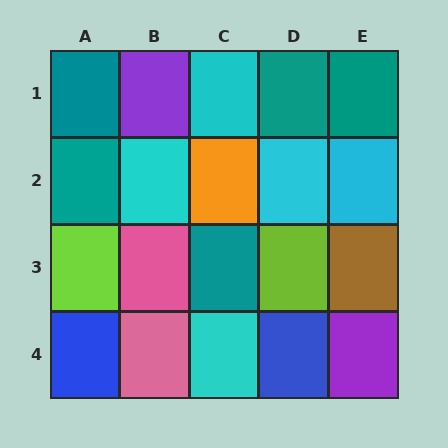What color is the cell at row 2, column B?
Cyan.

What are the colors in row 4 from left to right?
Blue, pink, cyan, blue, purple.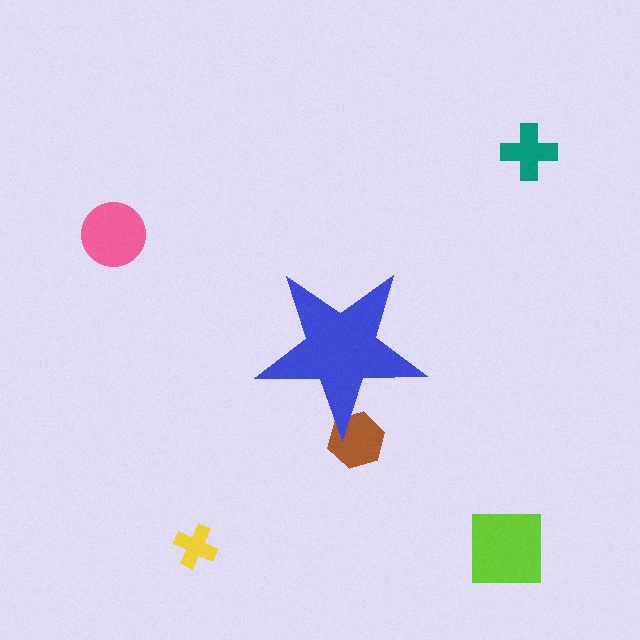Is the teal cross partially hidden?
No, the teal cross is fully visible.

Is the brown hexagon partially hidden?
Yes, the brown hexagon is partially hidden behind the blue star.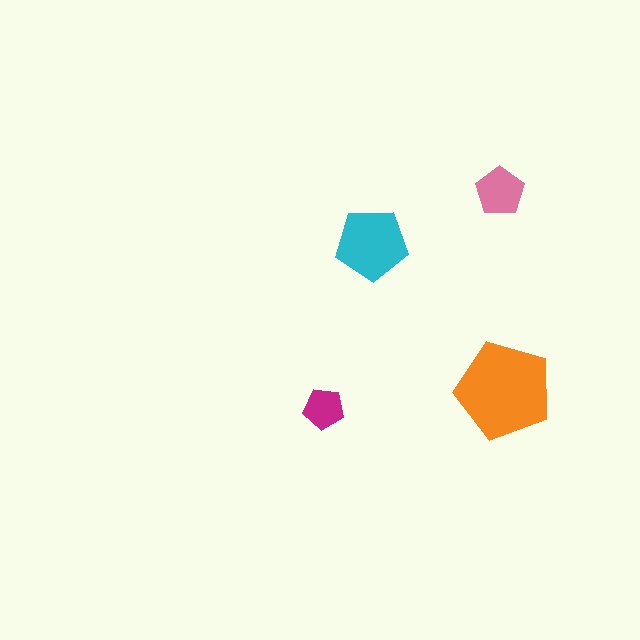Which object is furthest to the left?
The magenta pentagon is leftmost.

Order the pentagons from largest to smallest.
the orange one, the cyan one, the pink one, the magenta one.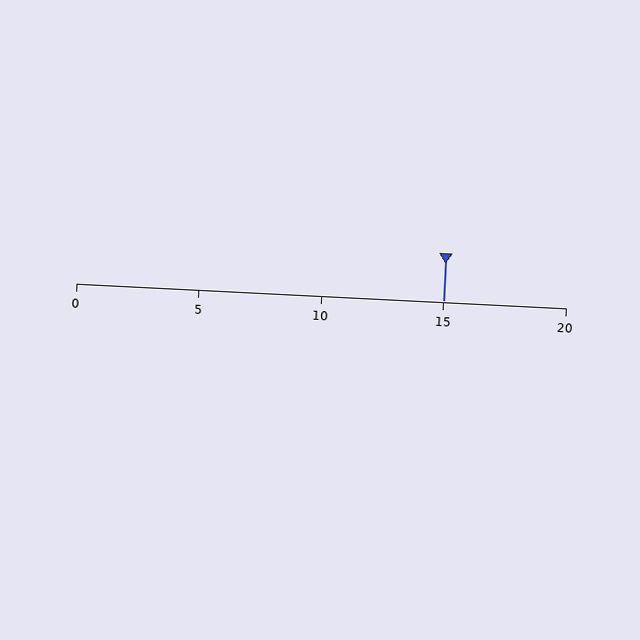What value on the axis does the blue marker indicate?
The marker indicates approximately 15.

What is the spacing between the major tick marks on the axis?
The major ticks are spaced 5 apart.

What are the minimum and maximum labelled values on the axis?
The axis runs from 0 to 20.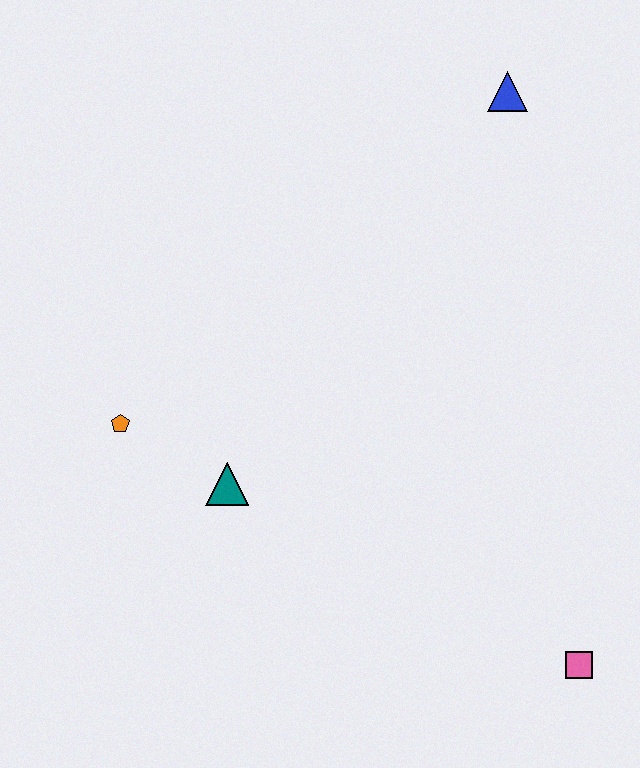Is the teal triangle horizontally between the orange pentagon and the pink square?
Yes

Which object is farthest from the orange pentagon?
The pink square is farthest from the orange pentagon.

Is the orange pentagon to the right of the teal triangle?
No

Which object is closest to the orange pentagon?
The teal triangle is closest to the orange pentagon.